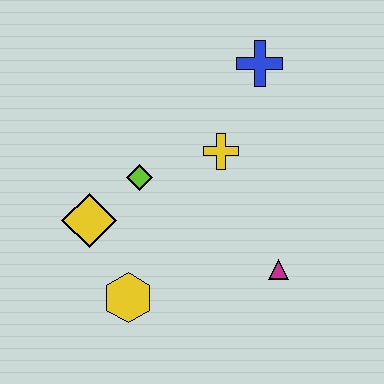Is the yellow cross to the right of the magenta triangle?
No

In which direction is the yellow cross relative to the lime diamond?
The yellow cross is to the right of the lime diamond.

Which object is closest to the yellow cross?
The lime diamond is closest to the yellow cross.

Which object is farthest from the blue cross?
The yellow hexagon is farthest from the blue cross.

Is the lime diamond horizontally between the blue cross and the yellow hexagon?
Yes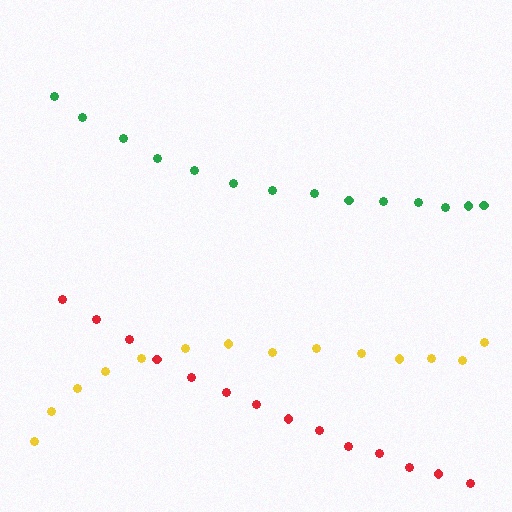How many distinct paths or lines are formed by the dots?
There are 3 distinct paths.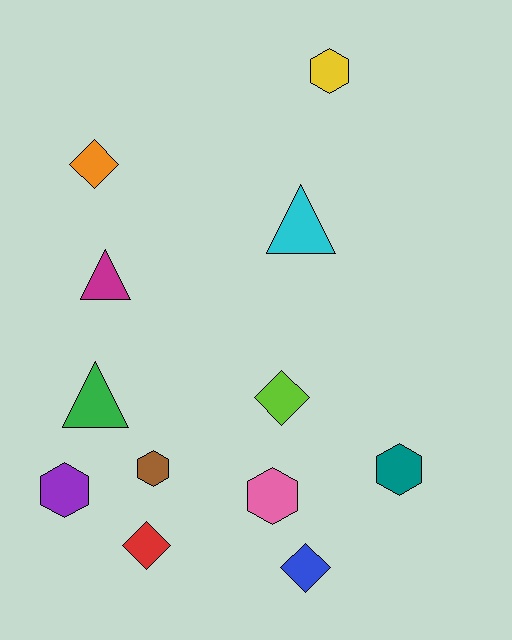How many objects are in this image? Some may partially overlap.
There are 12 objects.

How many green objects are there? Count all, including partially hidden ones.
There is 1 green object.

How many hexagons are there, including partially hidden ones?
There are 5 hexagons.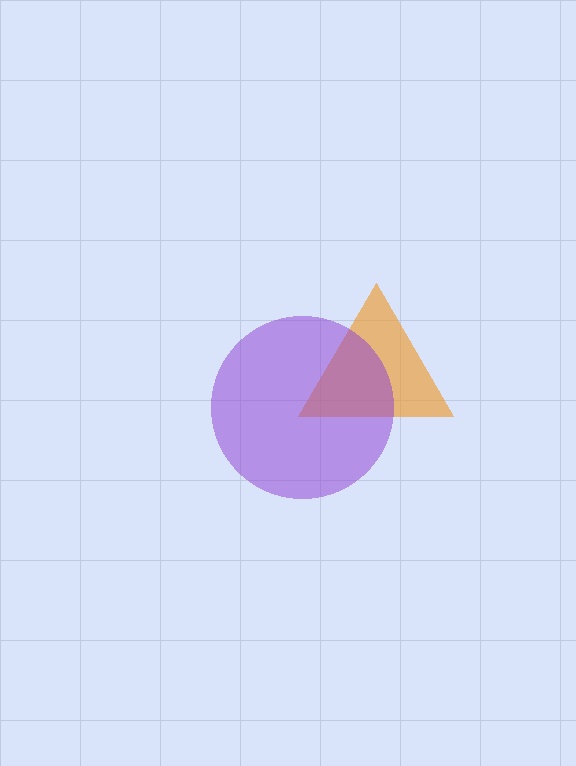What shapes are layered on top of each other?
The layered shapes are: an orange triangle, a purple circle.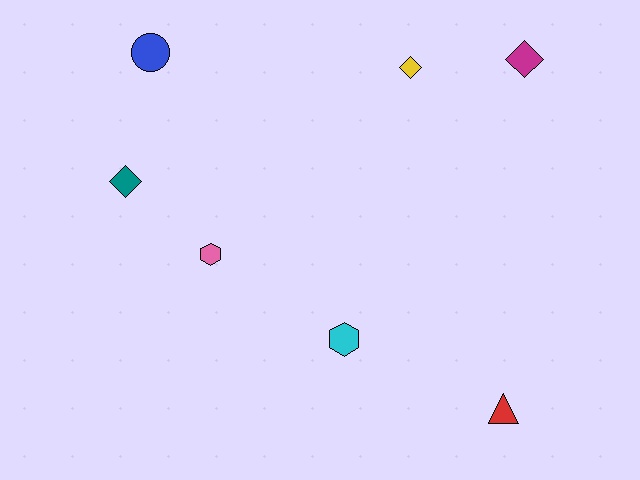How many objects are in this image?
There are 7 objects.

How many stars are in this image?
There are no stars.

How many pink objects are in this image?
There is 1 pink object.